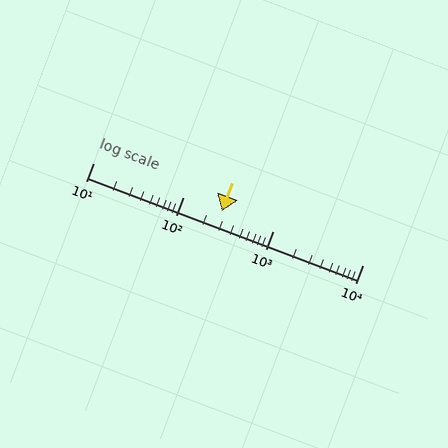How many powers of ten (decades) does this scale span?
The scale spans 3 decades, from 10 to 10000.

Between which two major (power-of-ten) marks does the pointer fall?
The pointer is between 100 and 1000.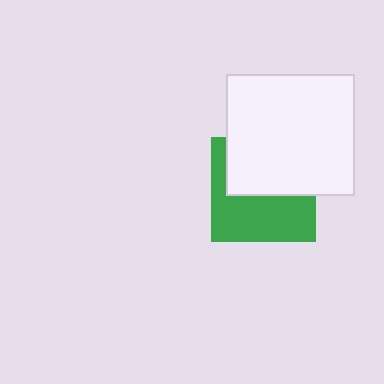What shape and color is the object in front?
The object in front is a white rectangle.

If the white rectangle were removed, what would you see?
You would see the complete green square.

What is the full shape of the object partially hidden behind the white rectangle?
The partially hidden object is a green square.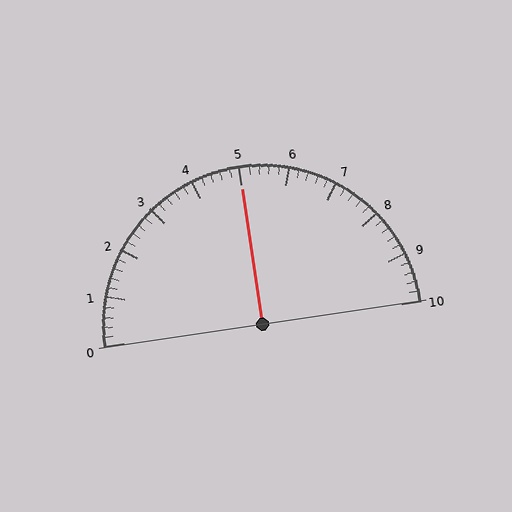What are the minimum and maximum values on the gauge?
The gauge ranges from 0 to 10.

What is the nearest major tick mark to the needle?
The nearest major tick mark is 5.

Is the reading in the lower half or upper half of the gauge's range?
The reading is in the upper half of the range (0 to 10).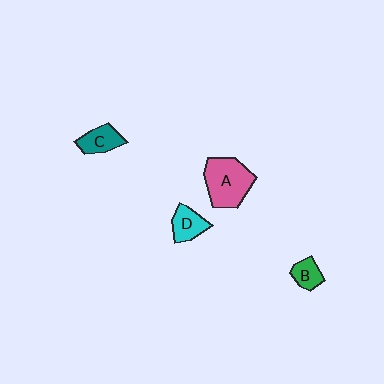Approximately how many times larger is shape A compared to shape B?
Approximately 2.6 times.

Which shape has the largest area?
Shape A (pink).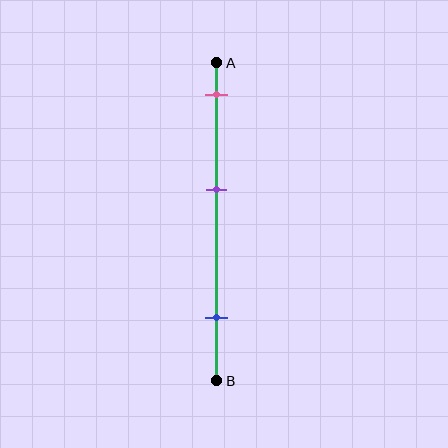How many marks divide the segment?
There are 3 marks dividing the segment.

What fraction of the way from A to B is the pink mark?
The pink mark is approximately 10% (0.1) of the way from A to B.